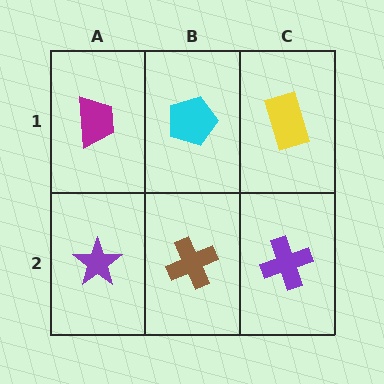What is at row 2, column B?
A brown cross.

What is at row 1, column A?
A magenta trapezoid.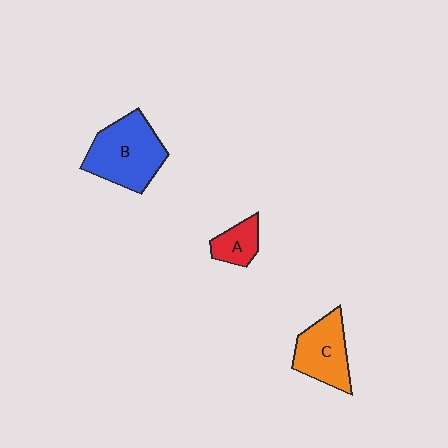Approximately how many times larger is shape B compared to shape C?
Approximately 1.4 times.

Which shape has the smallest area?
Shape A (red).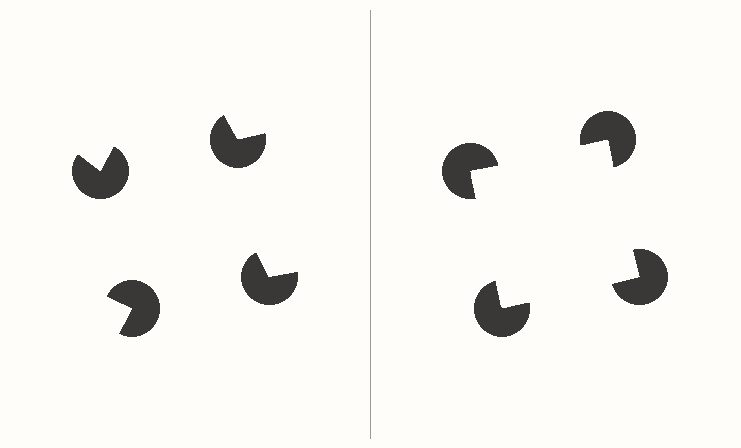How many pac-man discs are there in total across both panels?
8 — 4 on each side.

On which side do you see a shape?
An illusory square appears on the right side. On the left side the wedge cuts are rotated, so no coherent shape forms.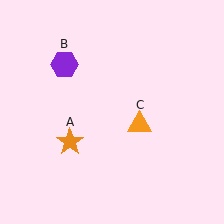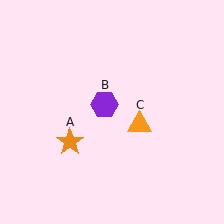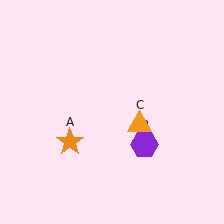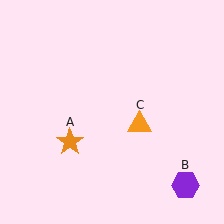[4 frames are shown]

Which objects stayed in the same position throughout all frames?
Orange star (object A) and orange triangle (object C) remained stationary.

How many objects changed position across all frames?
1 object changed position: purple hexagon (object B).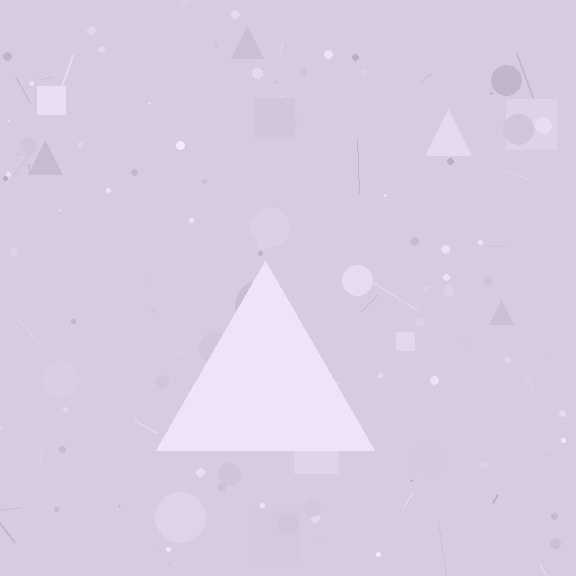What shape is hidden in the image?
A triangle is hidden in the image.